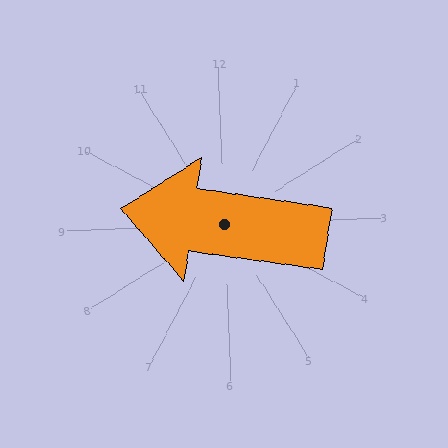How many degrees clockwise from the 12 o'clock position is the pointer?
Approximately 281 degrees.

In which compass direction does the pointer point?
West.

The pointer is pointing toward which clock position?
Roughly 9 o'clock.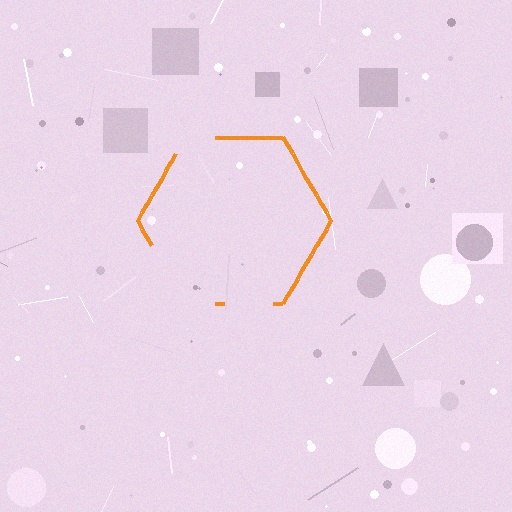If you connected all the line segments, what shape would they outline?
They would outline a hexagon.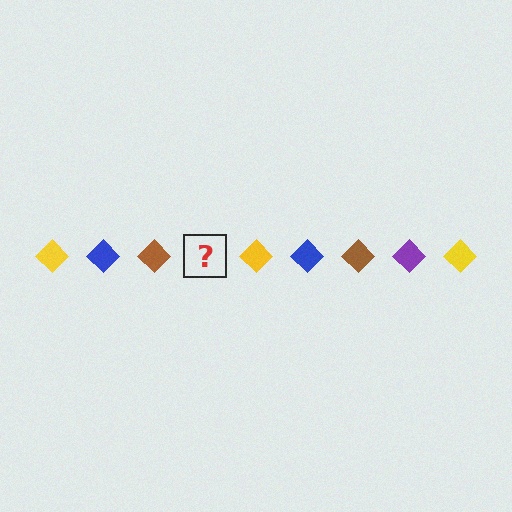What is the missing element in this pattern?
The missing element is a purple diamond.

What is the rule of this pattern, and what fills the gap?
The rule is that the pattern cycles through yellow, blue, brown, purple diamonds. The gap should be filled with a purple diamond.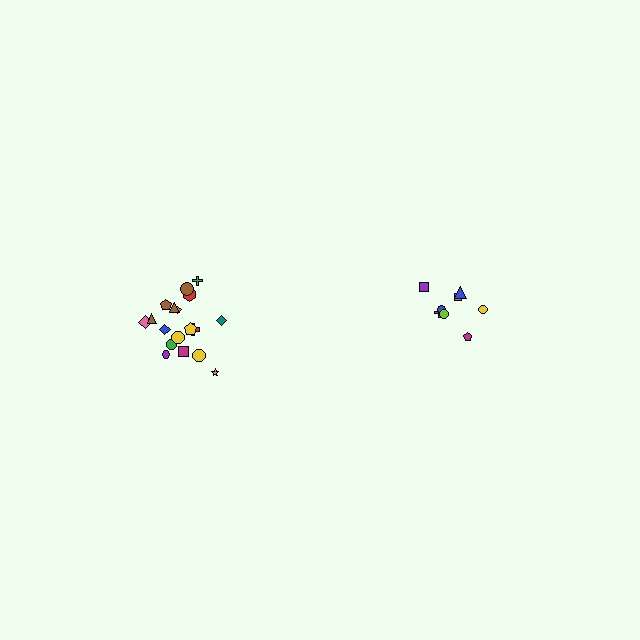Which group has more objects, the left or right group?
The left group.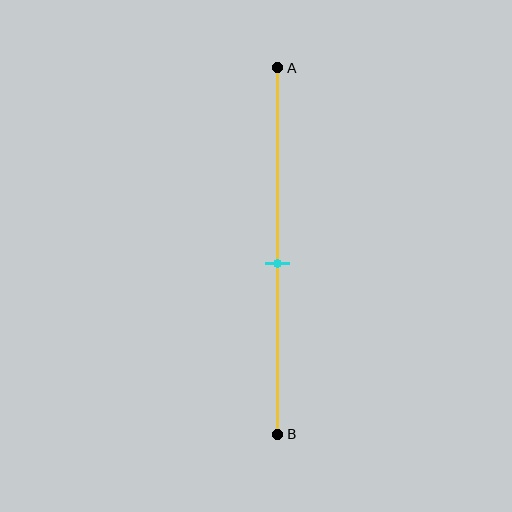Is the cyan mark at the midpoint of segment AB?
No, the mark is at about 55% from A, not at the 50% midpoint.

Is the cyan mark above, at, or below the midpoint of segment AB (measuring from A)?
The cyan mark is below the midpoint of segment AB.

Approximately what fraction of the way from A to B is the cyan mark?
The cyan mark is approximately 55% of the way from A to B.